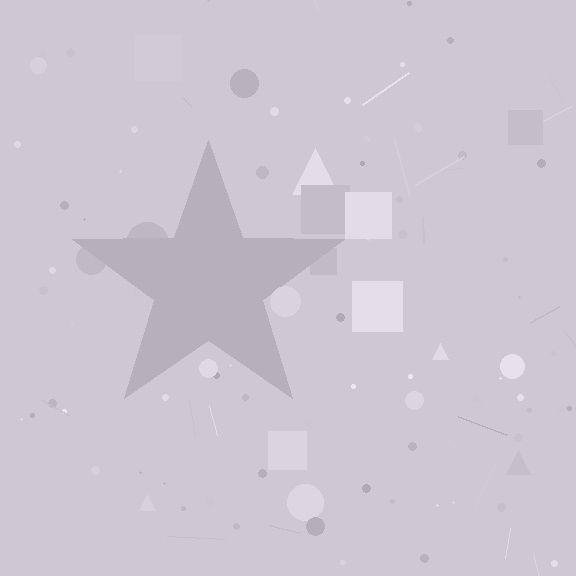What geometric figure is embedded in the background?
A star is embedded in the background.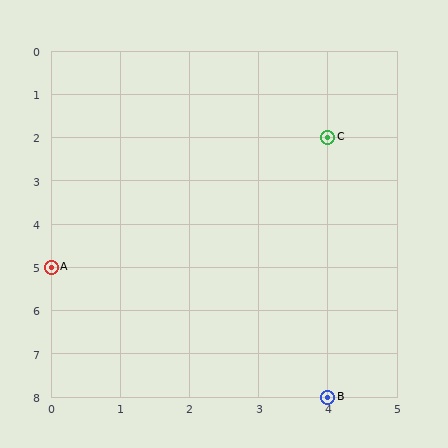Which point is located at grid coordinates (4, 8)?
Point B is at (4, 8).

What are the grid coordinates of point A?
Point A is at grid coordinates (0, 5).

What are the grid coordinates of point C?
Point C is at grid coordinates (4, 2).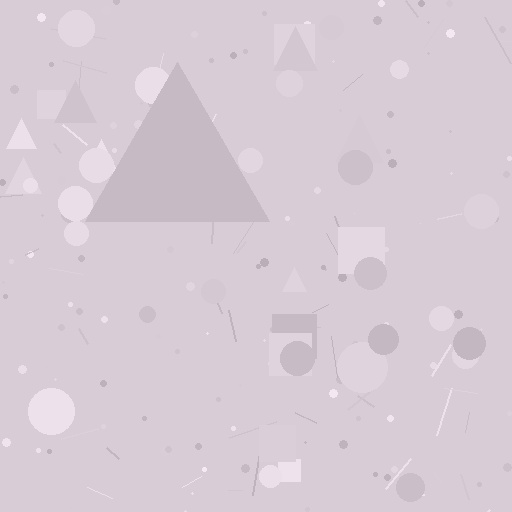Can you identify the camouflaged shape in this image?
The camouflaged shape is a triangle.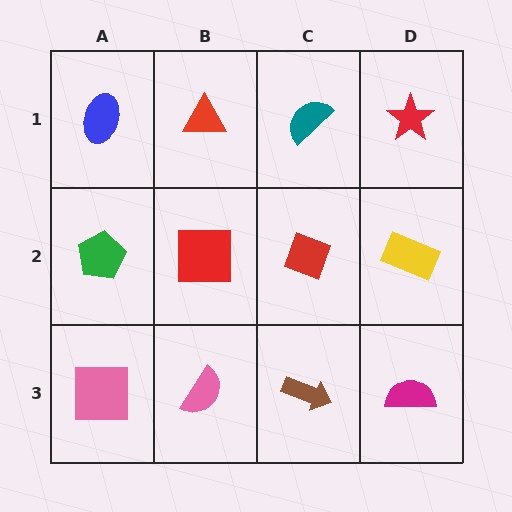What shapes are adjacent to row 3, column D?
A yellow rectangle (row 2, column D), a brown arrow (row 3, column C).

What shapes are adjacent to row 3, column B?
A red square (row 2, column B), a pink square (row 3, column A), a brown arrow (row 3, column C).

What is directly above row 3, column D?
A yellow rectangle.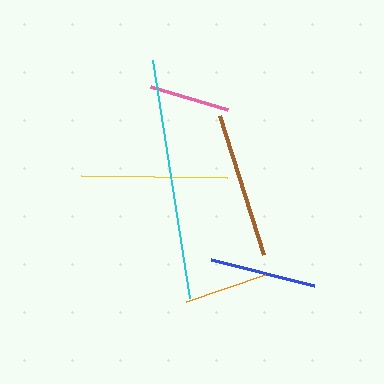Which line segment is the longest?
The cyan line is the longest at approximately 241 pixels.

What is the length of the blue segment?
The blue segment is approximately 106 pixels long.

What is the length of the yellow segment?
The yellow segment is approximately 146 pixels long.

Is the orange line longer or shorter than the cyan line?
The cyan line is longer than the orange line.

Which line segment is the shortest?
The pink line is the shortest at approximately 81 pixels.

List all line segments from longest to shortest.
From longest to shortest: cyan, yellow, brown, blue, orange, pink.